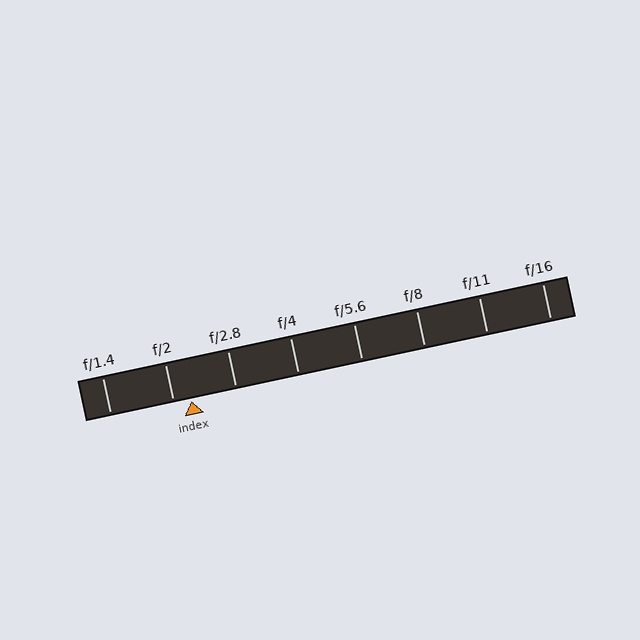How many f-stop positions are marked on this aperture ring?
There are 8 f-stop positions marked.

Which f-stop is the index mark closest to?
The index mark is closest to f/2.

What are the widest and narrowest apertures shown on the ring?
The widest aperture shown is f/1.4 and the narrowest is f/16.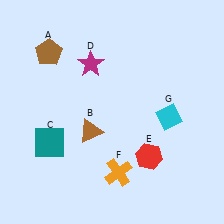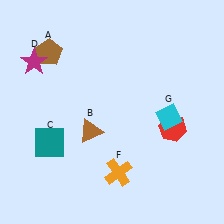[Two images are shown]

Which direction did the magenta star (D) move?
The magenta star (D) moved left.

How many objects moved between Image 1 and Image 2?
2 objects moved between the two images.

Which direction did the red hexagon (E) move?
The red hexagon (E) moved up.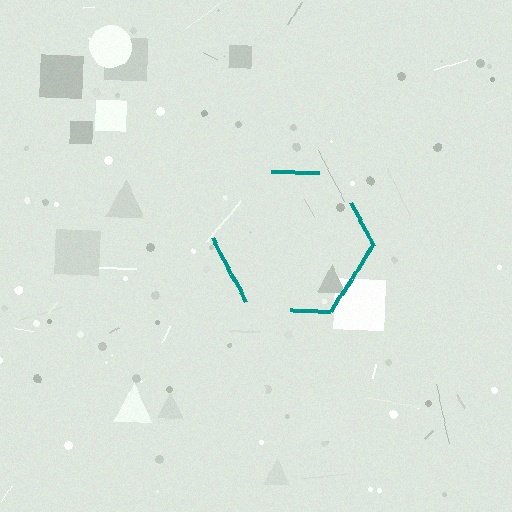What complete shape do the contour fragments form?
The contour fragments form a hexagon.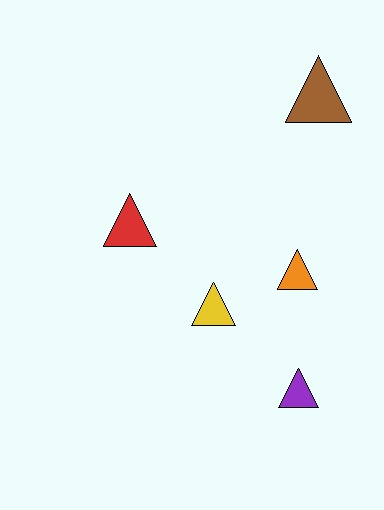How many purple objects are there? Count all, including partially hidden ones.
There is 1 purple object.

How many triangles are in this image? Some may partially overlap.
There are 5 triangles.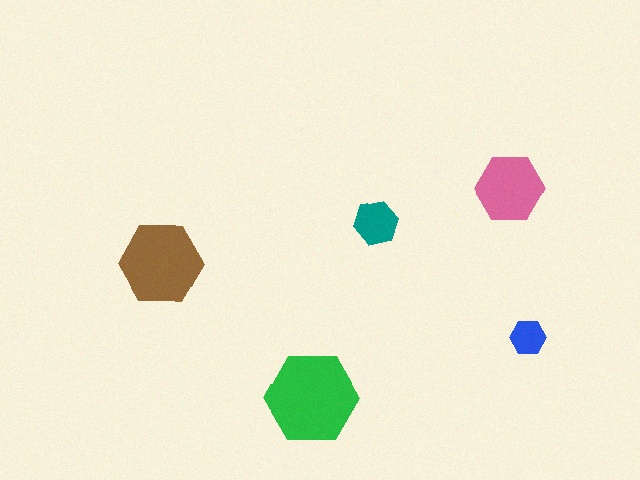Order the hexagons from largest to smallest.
the green one, the brown one, the pink one, the teal one, the blue one.